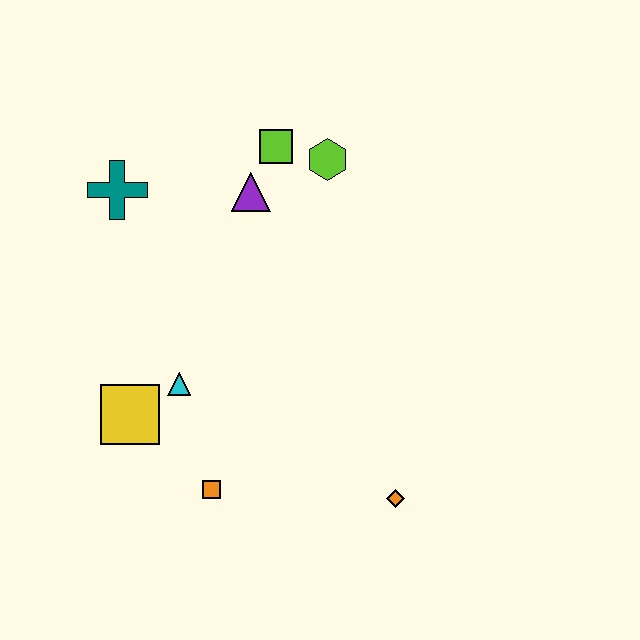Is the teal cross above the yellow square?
Yes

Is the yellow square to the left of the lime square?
Yes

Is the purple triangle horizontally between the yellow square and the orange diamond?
Yes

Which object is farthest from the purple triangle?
The orange diamond is farthest from the purple triangle.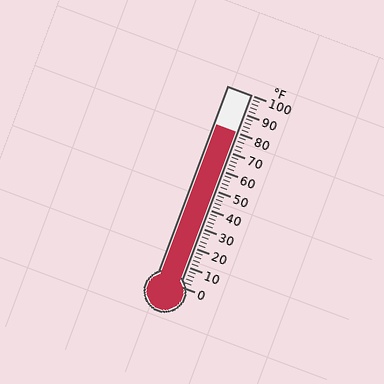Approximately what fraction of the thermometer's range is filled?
The thermometer is filled to approximately 80% of its range.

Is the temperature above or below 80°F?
The temperature is at 80°F.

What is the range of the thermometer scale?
The thermometer scale ranges from 0°F to 100°F.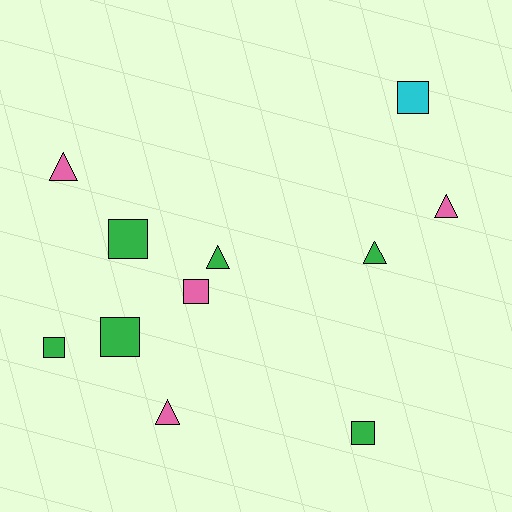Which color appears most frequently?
Green, with 6 objects.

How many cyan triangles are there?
There are no cyan triangles.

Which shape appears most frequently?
Square, with 6 objects.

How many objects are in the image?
There are 11 objects.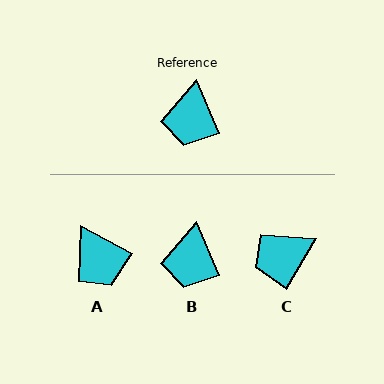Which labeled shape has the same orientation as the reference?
B.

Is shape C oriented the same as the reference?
No, it is off by about 53 degrees.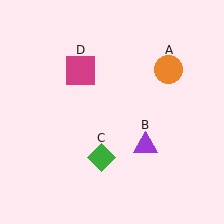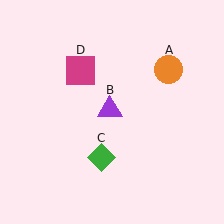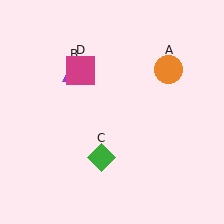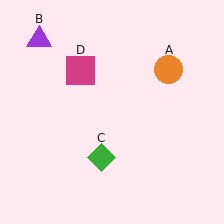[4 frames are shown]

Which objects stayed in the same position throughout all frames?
Orange circle (object A) and green diamond (object C) and magenta square (object D) remained stationary.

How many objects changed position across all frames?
1 object changed position: purple triangle (object B).